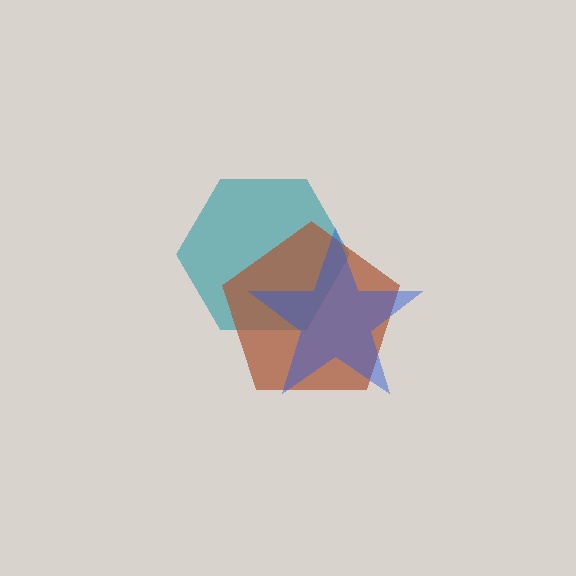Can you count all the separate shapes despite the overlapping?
Yes, there are 3 separate shapes.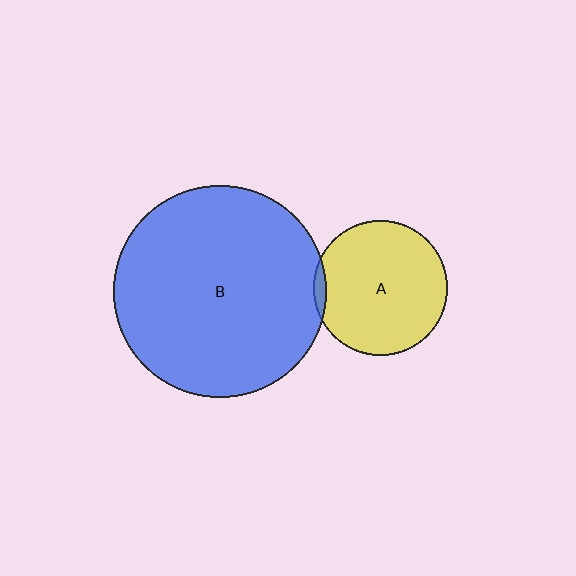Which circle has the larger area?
Circle B (blue).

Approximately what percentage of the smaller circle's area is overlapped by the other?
Approximately 5%.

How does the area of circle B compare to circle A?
Approximately 2.5 times.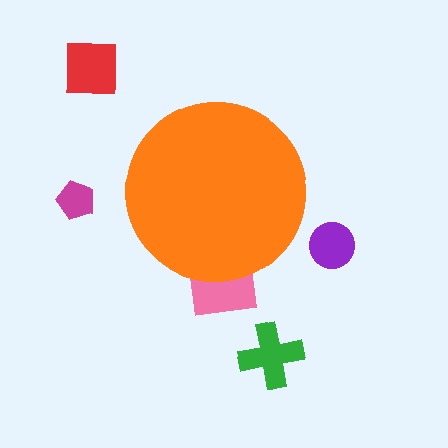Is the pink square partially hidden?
Yes, the pink square is partially hidden behind the orange circle.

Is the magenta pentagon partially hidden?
No, the magenta pentagon is fully visible.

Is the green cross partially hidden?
No, the green cross is fully visible.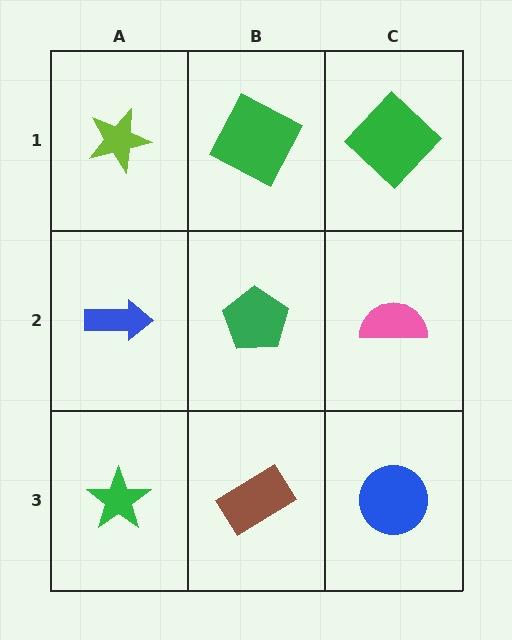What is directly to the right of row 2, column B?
A pink semicircle.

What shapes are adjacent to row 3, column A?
A blue arrow (row 2, column A), a brown rectangle (row 3, column B).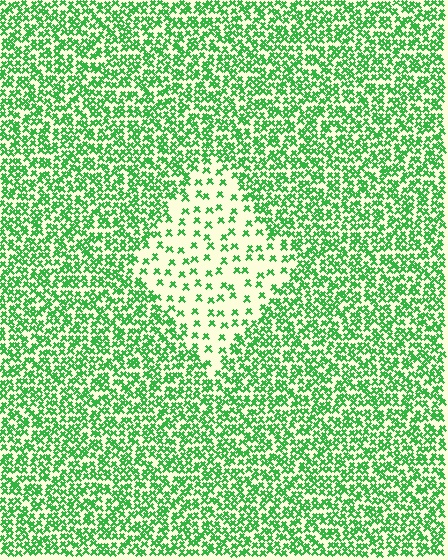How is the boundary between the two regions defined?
The boundary is defined by a change in element density (approximately 2.9x ratio). All elements are the same color, size, and shape.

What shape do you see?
I see a diamond.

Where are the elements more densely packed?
The elements are more densely packed outside the diamond boundary.